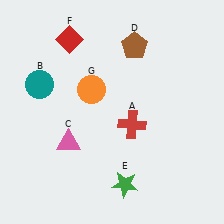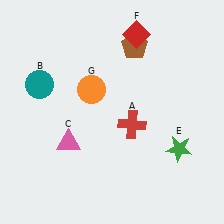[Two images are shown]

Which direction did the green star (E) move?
The green star (E) moved right.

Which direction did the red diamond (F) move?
The red diamond (F) moved right.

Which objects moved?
The objects that moved are: the green star (E), the red diamond (F).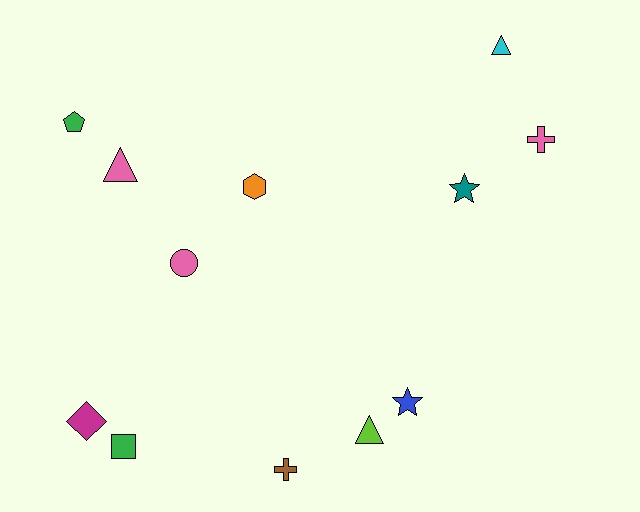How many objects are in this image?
There are 12 objects.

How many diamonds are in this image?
There is 1 diamond.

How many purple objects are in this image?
There are no purple objects.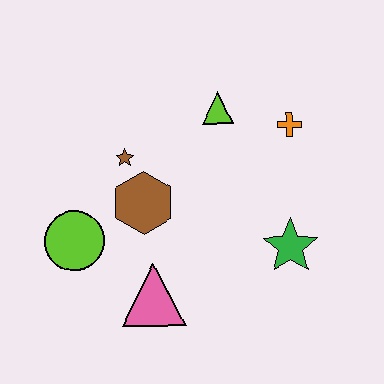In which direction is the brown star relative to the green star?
The brown star is to the left of the green star.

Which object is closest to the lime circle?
The brown hexagon is closest to the lime circle.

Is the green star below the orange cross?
Yes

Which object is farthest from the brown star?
The green star is farthest from the brown star.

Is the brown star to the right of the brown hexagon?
No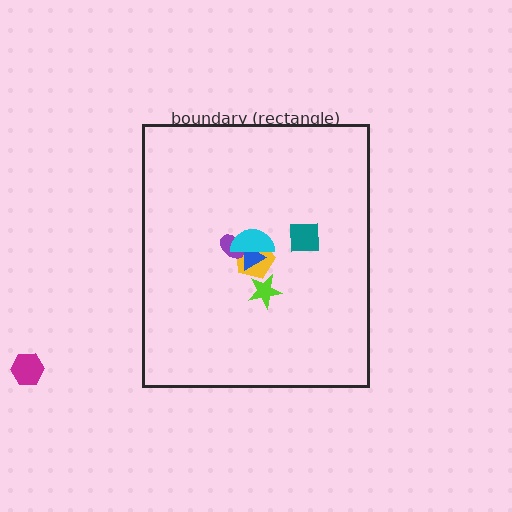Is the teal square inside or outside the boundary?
Inside.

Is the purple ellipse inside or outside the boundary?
Inside.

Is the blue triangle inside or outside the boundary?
Inside.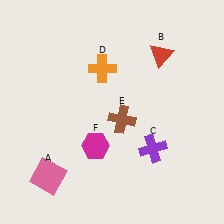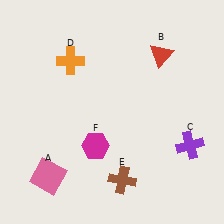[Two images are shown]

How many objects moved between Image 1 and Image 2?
3 objects moved between the two images.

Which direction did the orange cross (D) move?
The orange cross (D) moved left.